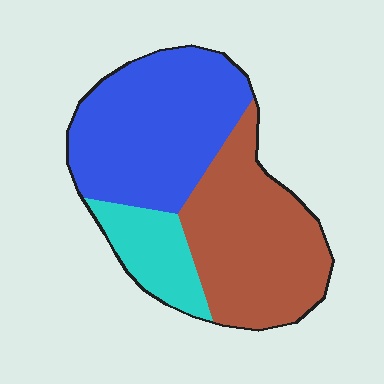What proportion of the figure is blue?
Blue takes up about two fifths (2/5) of the figure.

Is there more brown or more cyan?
Brown.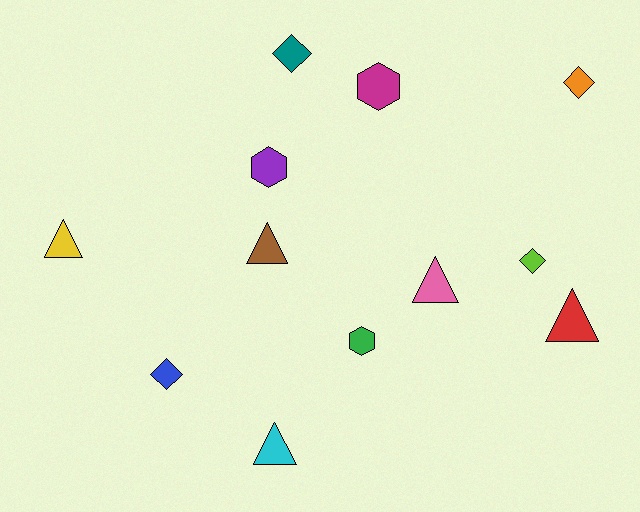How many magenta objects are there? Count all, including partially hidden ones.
There is 1 magenta object.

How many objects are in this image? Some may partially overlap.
There are 12 objects.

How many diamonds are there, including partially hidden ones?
There are 4 diamonds.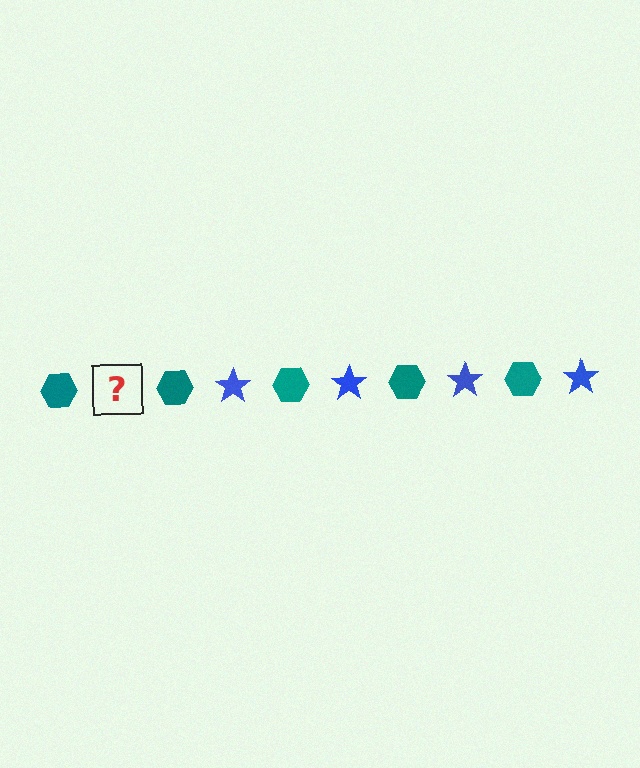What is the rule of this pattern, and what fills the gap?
The rule is that the pattern alternates between teal hexagon and blue star. The gap should be filled with a blue star.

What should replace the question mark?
The question mark should be replaced with a blue star.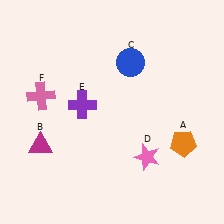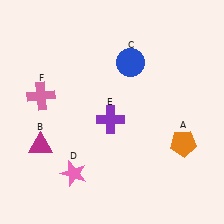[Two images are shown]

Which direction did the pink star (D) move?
The pink star (D) moved left.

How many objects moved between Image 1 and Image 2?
2 objects moved between the two images.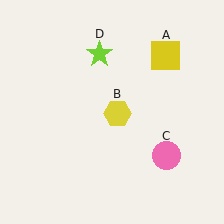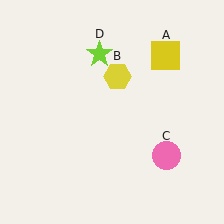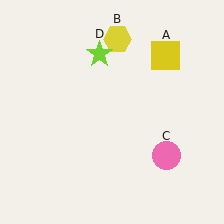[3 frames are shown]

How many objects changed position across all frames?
1 object changed position: yellow hexagon (object B).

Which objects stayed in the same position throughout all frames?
Yellow square (object A) and pink circle (object C) and lime star (object D) remained stationary.